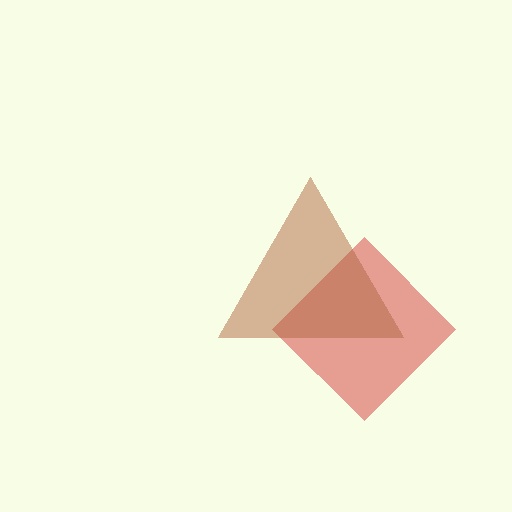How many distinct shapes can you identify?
There are 2 distinct shapes: a red diamond, a brown triangle.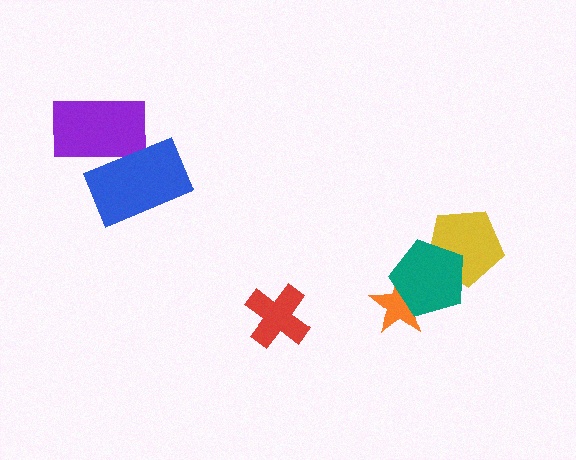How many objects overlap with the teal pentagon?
2 objects overlap with the teal pentagon.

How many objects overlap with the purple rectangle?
1 object overlaps with the purple rectangle.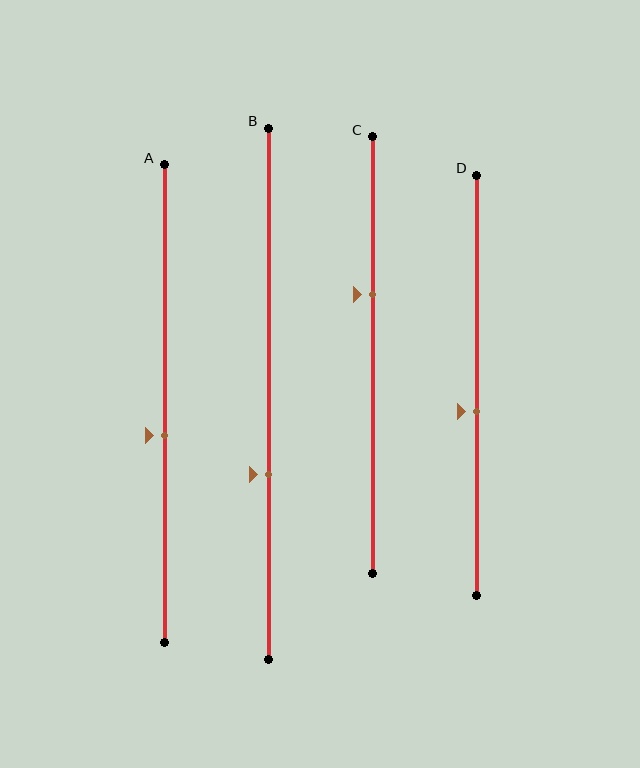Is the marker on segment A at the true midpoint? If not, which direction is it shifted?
No, the marker on segment A is shifted downward by about 7% of the segment length.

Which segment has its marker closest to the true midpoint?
Segment D has its marker closest to the true midpoint.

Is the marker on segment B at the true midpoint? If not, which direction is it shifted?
No, the marker on segment B is shifted downward by about 15% of the segment length.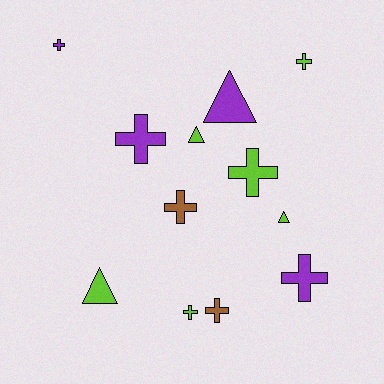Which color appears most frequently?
Lime, with 6 objects.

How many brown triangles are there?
There are no brown triangles.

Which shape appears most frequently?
Cross, with 8 objects.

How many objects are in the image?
There are 12 objects.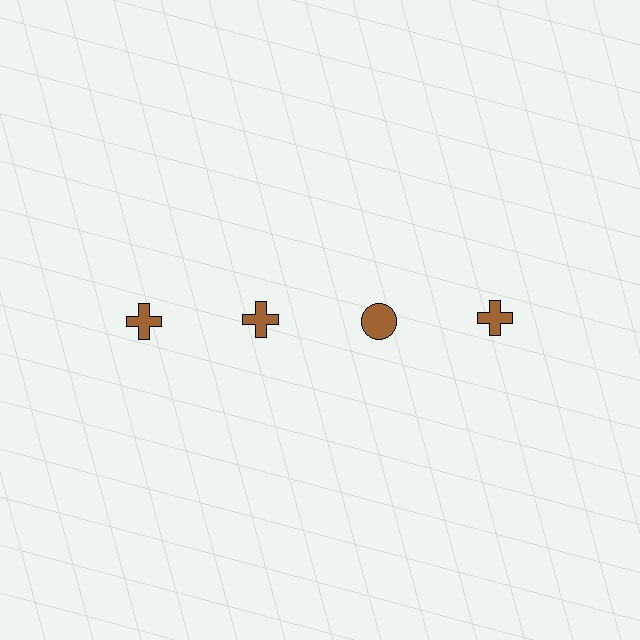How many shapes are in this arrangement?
There are 4 shapes arranged in a grid pattern.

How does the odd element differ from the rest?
It has a different shape: circle instead of cross.